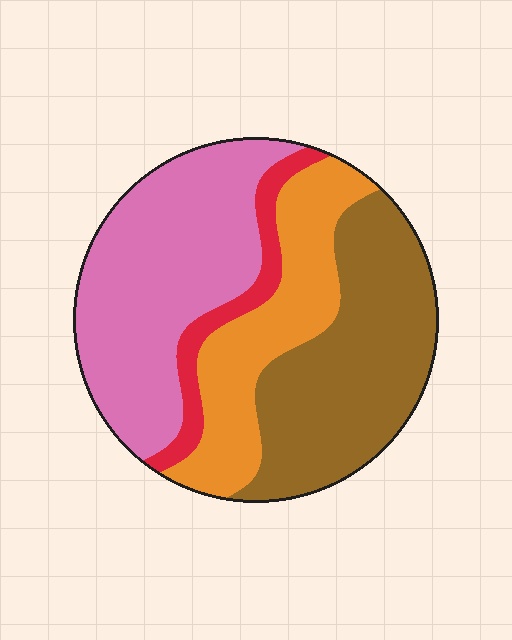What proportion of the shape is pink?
Pink takes up between a third and a half of the shape.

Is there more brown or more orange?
Brown.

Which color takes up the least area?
Red, at roughly 10%.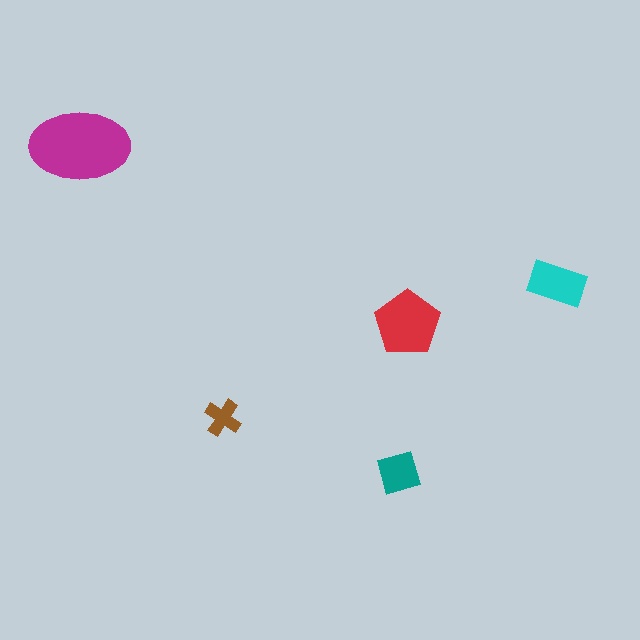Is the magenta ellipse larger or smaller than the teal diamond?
Larger.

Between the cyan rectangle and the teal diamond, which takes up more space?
The cyan rectangle.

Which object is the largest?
The magenta ellipse.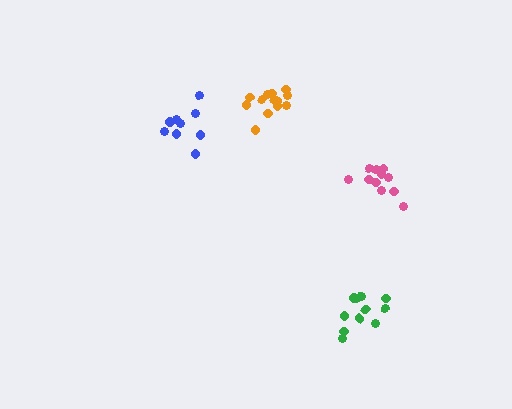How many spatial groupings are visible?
There are 4 spatial groupings.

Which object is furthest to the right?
The pink cluster is rightmost.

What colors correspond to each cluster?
The clusters are colored: pink, green, orange, blue.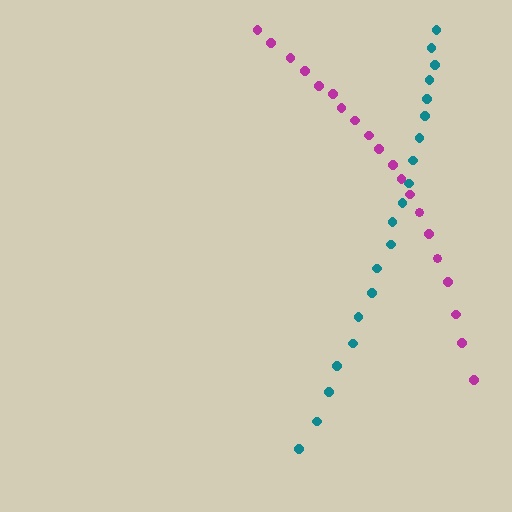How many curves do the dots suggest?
There are 2 distinct paths.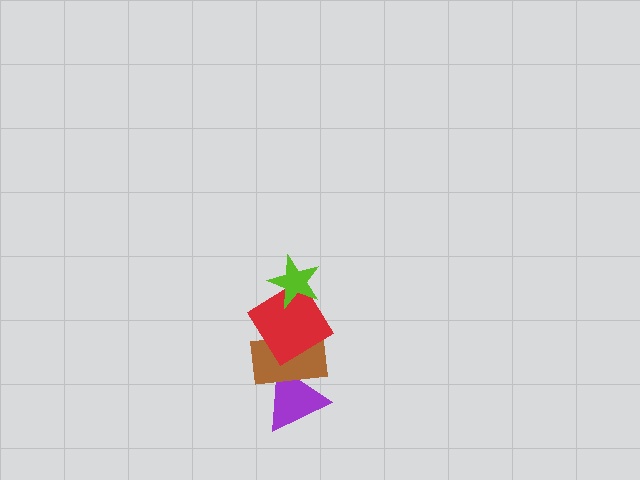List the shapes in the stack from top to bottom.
From top to bottom: the lime star, the red diamond, the brown rectangle, the purple triangle.